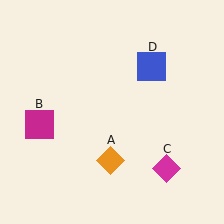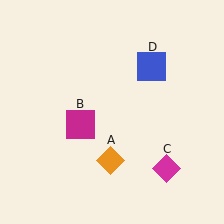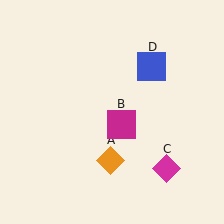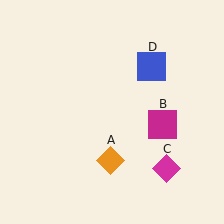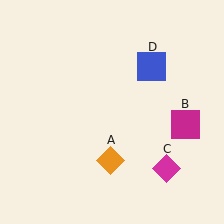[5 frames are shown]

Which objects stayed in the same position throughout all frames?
Orange diamond (object A) and magenta diamond (object C) and blue square (object D) remained stationary.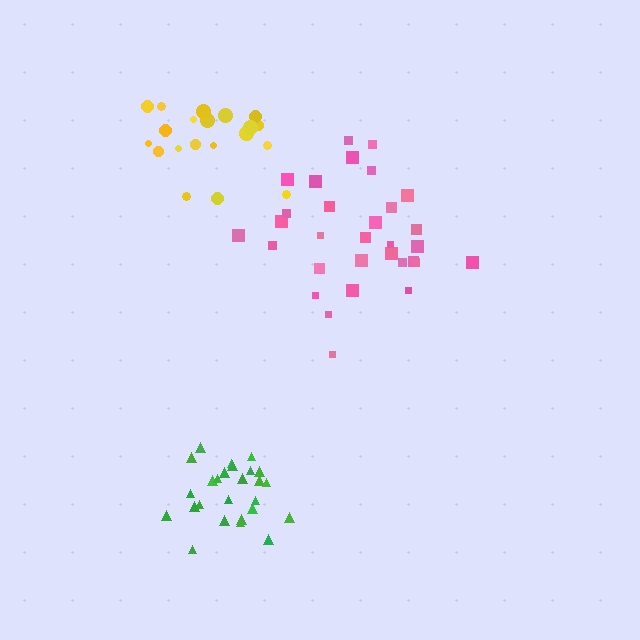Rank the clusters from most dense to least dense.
green, yellow, pink.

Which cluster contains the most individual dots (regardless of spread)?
Pink (32).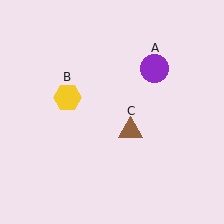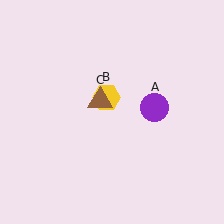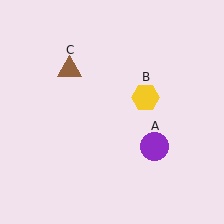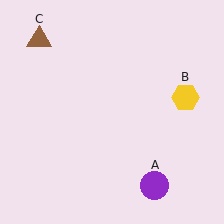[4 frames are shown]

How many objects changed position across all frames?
3 objects changed position: purple circle (object A), yellow hexagon (object B), brown triangle (object C).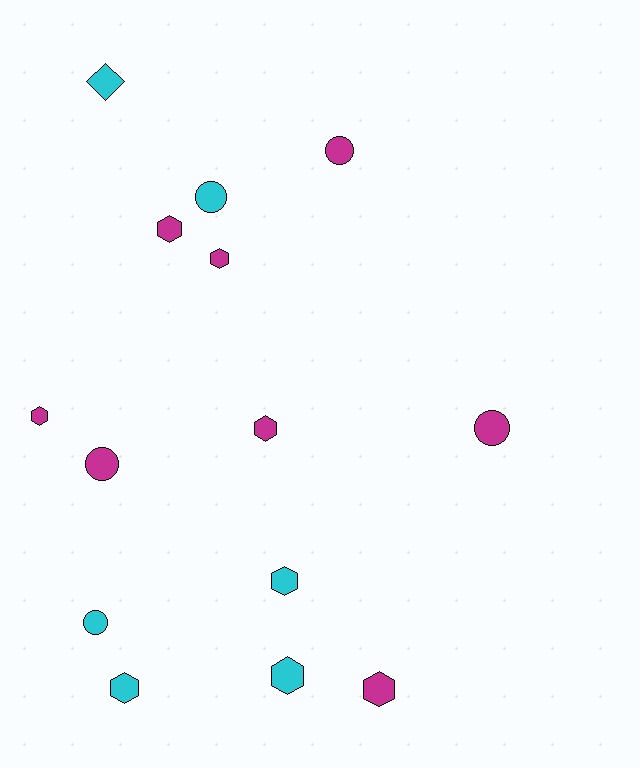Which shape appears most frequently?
Hexagon, with 8 objects.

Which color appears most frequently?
Magenta, with 8 objects.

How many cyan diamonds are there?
There is 1 cyan diamond.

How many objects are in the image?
There are 14 objects.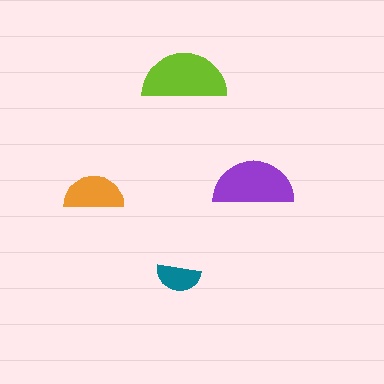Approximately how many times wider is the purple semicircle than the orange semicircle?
About 1.5 times wider.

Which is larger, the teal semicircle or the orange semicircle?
The orange one.